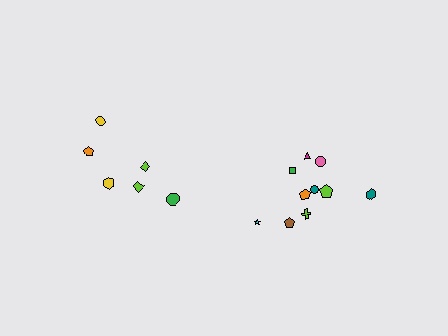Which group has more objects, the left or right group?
The right group.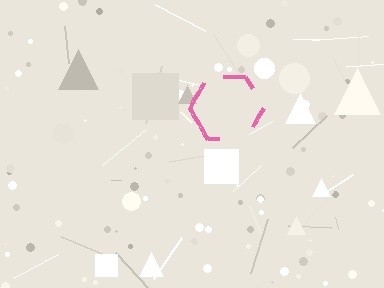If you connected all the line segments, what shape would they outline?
They would outline a hexagon.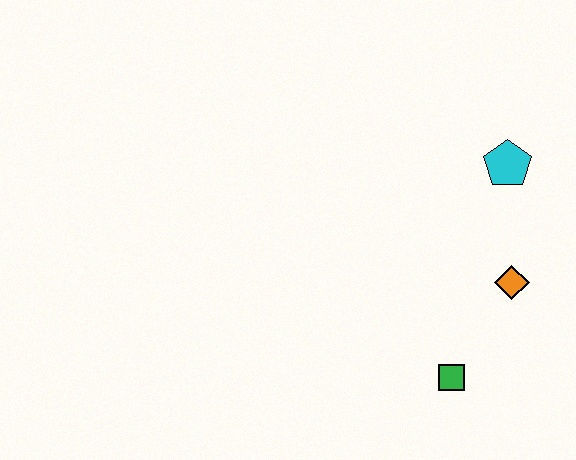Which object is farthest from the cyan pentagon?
The green square is farthest from the cyan pentagon.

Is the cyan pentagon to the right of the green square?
Yes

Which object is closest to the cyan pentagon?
The orange diamond is closest to the cyan pentagon.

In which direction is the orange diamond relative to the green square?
The orange diamond is above the green square.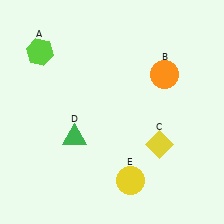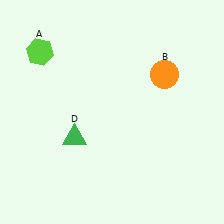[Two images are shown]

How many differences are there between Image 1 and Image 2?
There are 2 differences between the two images.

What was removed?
The yellow diamond (C), the yellow circle (E) were removed in Image 2.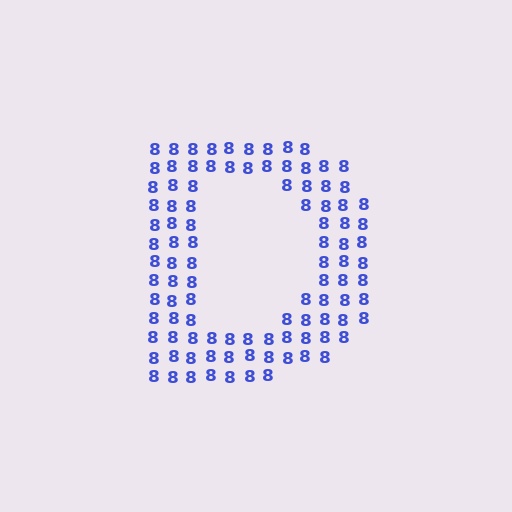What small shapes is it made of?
It is made of small digit 8's.